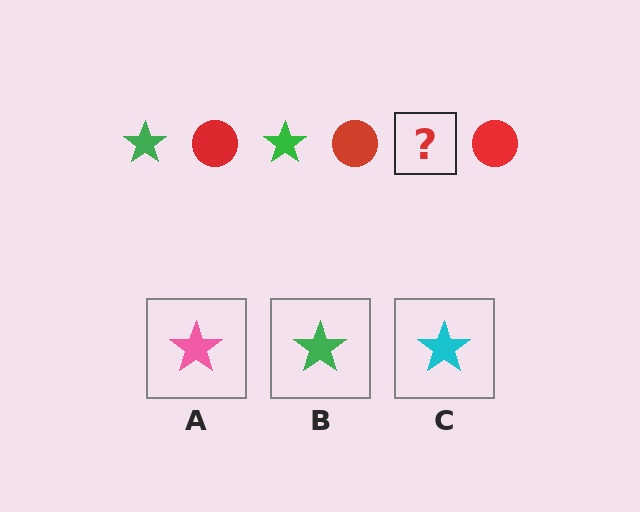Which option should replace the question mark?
Option B.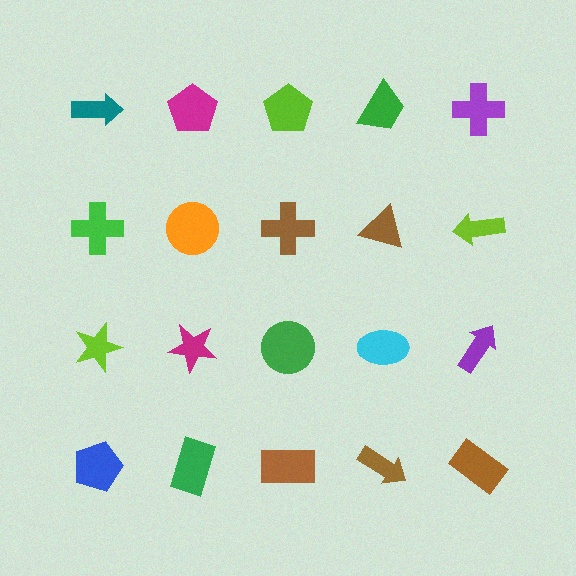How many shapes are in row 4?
5 shapes.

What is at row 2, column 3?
A brown cross.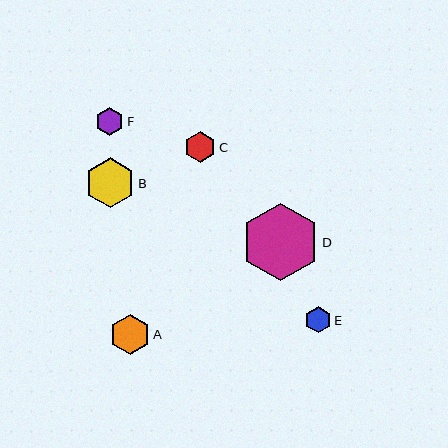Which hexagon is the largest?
Hexagon D is the largest with a size of approximately 78 pixels.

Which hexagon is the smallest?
Hexagon E is the smallest with a size of approximately 26 pixels.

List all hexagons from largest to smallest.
From largest to smallest: D, B, A, C, F, E.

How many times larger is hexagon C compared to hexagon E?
Hexagon C is approximately 1.2 times the size of hexagon E.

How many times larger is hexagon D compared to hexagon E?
Hexagon D is approximately 3.0 times the size of hexagon E.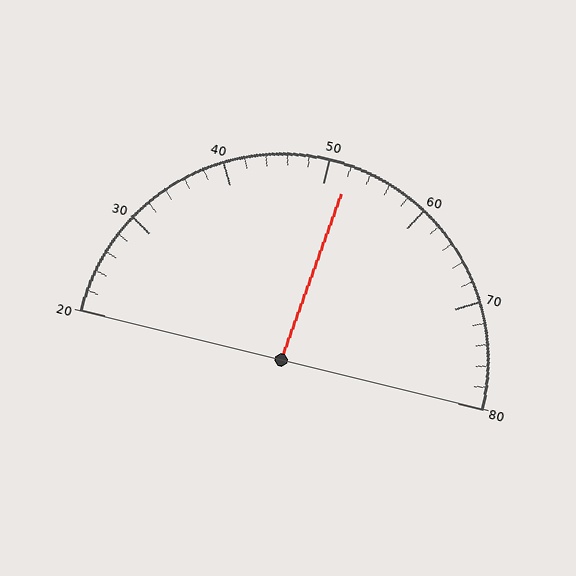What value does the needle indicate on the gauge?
The needle indicates approximately 52.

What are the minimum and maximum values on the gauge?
The gauge ranges from 20 to 80.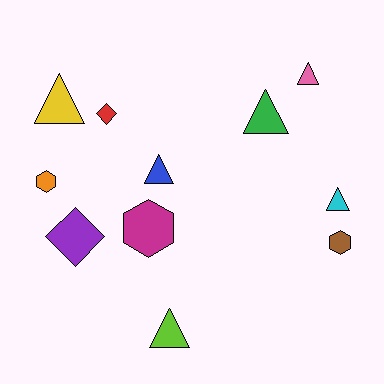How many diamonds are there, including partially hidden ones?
There are 2 diamonds.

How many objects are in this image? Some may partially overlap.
There are 11 objects.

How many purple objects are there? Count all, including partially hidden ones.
There is 1 purple object.